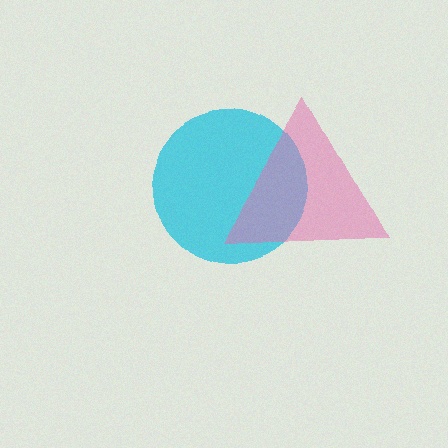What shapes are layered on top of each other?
The layered shapes are: a cyan circle, a pink triangle.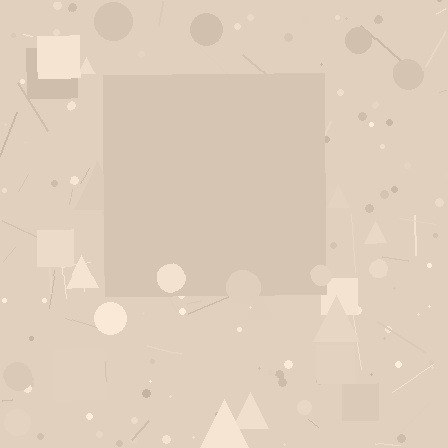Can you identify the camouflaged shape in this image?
The camouflaged shape is a square.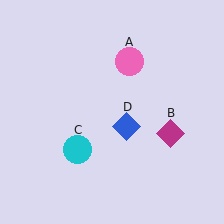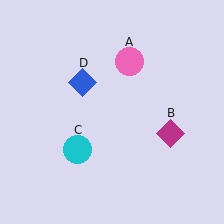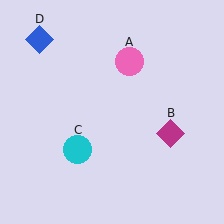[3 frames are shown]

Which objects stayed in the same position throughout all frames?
Pink circle (object A) and magenta diamond (object B) and cyan circle (object C) remained stationary.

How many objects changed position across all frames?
1 object changed position: blue diamond (object D).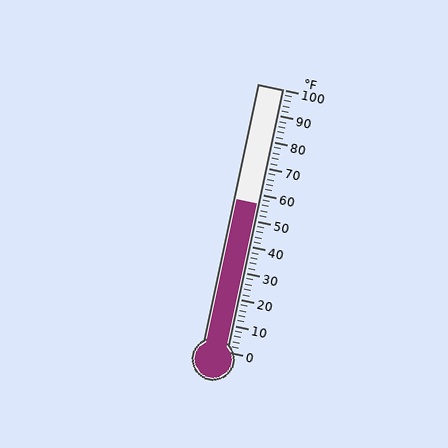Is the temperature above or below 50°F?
The temperature is above 50°F.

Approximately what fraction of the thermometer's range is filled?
The thermometer is filled to approximately 55% of its range.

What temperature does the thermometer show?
The thermometer shows approximately 56°F.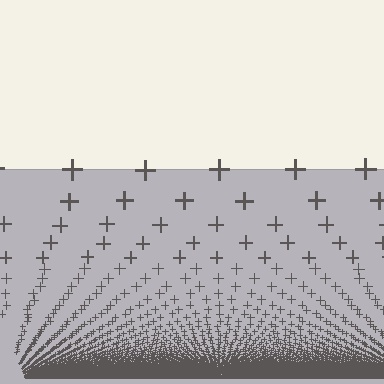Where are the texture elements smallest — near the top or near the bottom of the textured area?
Near the bottom.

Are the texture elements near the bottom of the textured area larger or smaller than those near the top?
Smaller. The gradient is inverted — elements near the bottom are smaller and denser.